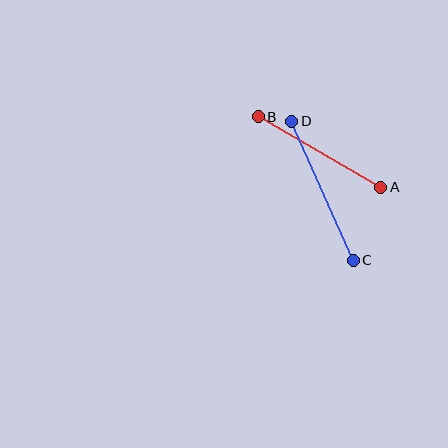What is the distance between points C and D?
The distance is approximately 152 pixels.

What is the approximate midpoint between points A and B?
The midpoint is at approximately (320, 152) pixels.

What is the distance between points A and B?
The distance is approximately 142 pixels.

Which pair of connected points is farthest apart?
Points C and D are farthest apart.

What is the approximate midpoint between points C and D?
The midpoint is at approximately (323, 191) pixels.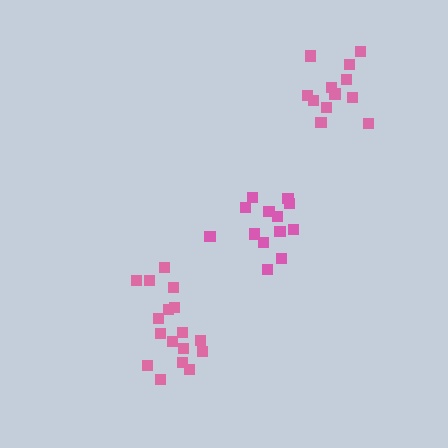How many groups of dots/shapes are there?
There are 3 groups.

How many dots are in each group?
Group 1: 17 dots, Group 2: 13 dots, Group 3: 13 dots (43 total).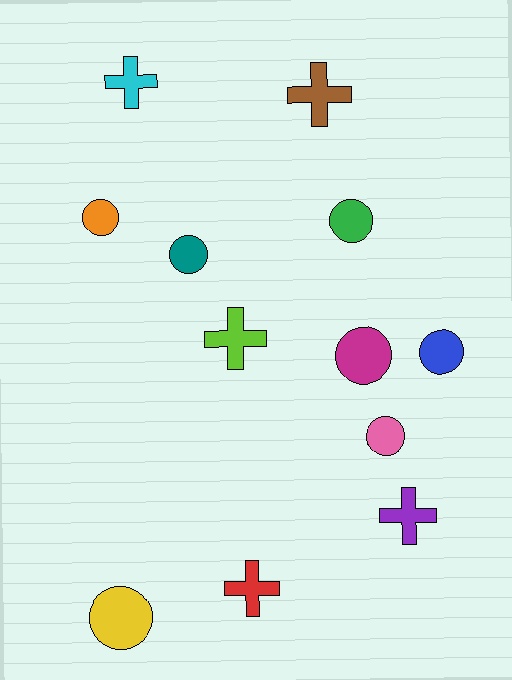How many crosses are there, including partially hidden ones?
There are 5 crosses.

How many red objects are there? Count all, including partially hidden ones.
There is 1 red object.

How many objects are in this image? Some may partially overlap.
There are 12 objects.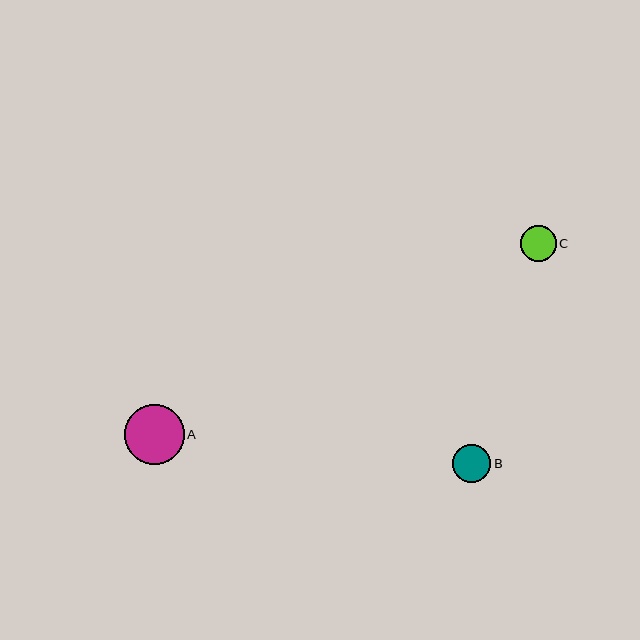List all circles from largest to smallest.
From largest to smallest: A, B, C.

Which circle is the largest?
Circle A is the largest with a size of approximately 60 pixels.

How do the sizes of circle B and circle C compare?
Circle B and circle C are approximately the same size.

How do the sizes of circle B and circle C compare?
Circle B and circle C are approximately the same size.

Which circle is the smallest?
Circle C is the smallest with a size of approximately 36 pixels.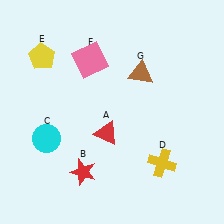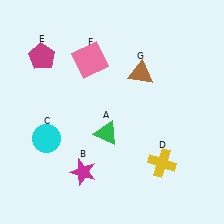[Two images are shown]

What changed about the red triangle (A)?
In Image 1, A is red. In Image 2, it changed to green.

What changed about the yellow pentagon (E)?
In Image 1, E is yellow. In Image 2, it changed to magenta.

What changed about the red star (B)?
In Image 1, B is red. In Image 2, it changed to magenta.